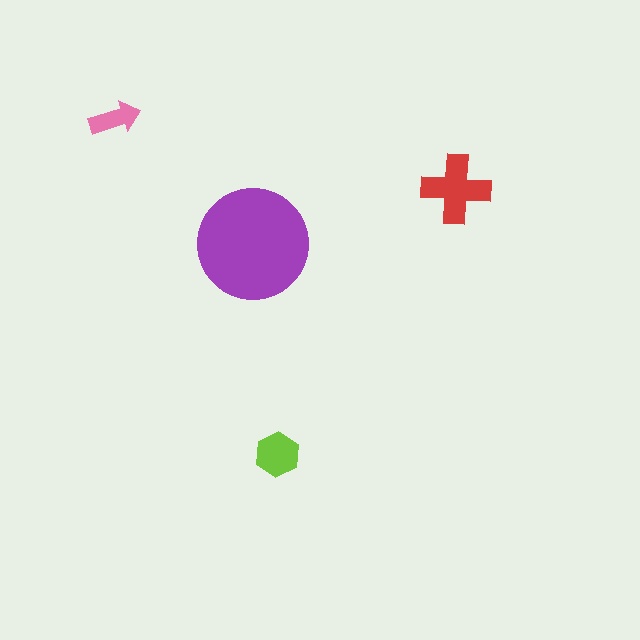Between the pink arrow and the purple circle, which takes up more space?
The purple circle.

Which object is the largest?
The purple circle.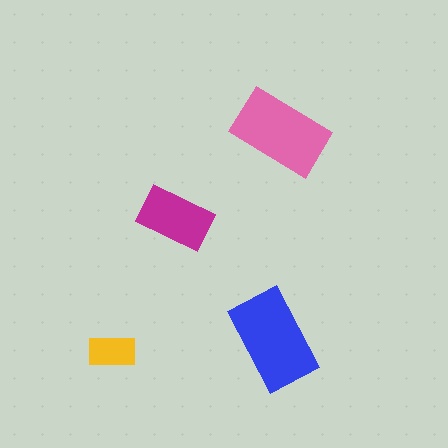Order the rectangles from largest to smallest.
the blue one, the pink one, the magenta one, the yellow one.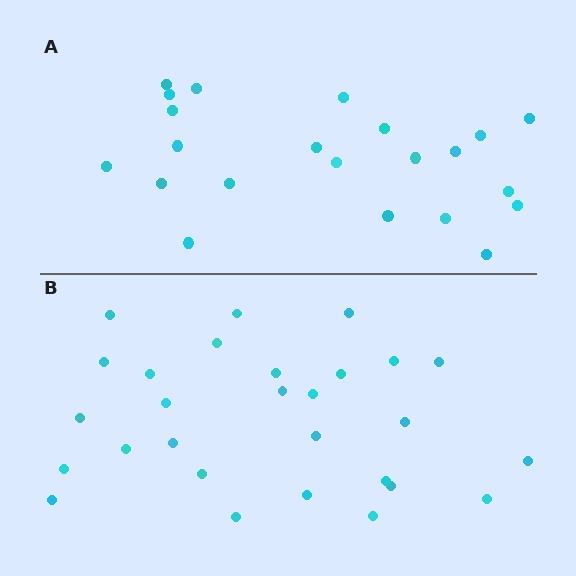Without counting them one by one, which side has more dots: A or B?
Region B (the bottom region) has more dots.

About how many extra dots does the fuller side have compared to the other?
Region B has about 6 more dots than region A.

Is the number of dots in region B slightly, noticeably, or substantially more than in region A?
Region B has noticeably more, but not dramatically so. The ratio is roughly 1.3 to 1.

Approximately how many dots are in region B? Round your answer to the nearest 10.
About 30 dots. (The exact count is 28, which rounds to 30.)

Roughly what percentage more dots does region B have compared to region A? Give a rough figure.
About 25% more.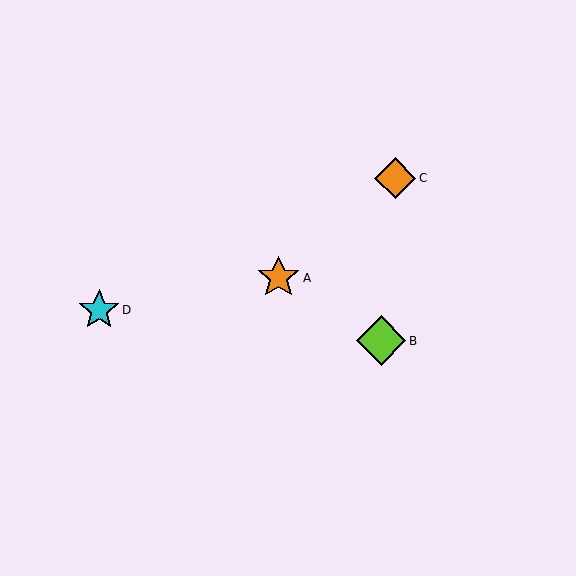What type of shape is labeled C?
Shape C is an orange diamond.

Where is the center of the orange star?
The center of the orange star is at (279, 278).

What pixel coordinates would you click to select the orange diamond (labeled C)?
Click at (395, 178) to select the orange diamond C.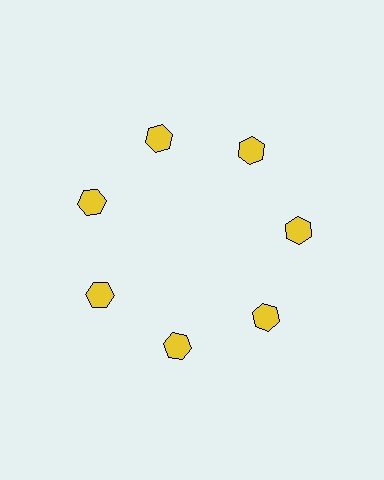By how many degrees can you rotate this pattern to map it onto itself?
The pattern maps onto itself every 51 degrees of rotation.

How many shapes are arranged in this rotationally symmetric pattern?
There are 7 shapes, arranged in 7 groups of 1.